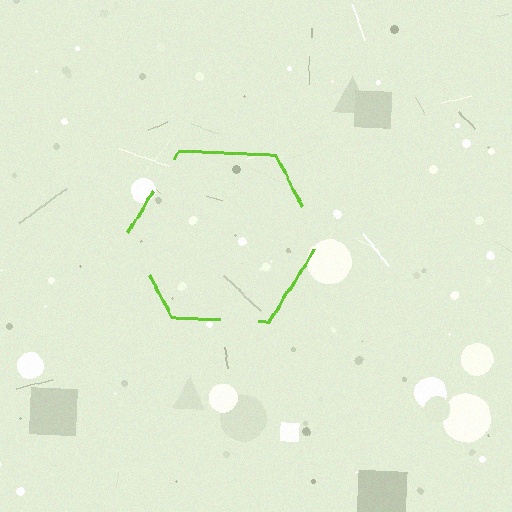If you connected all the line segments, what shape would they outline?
They would outline a hexagon.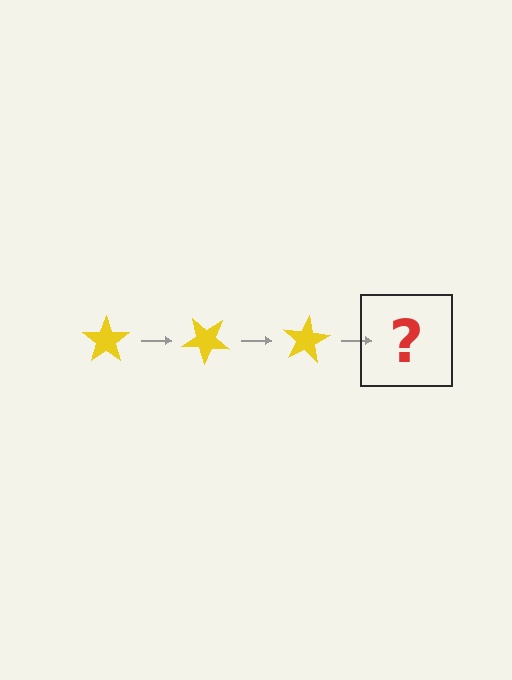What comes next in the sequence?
The next element should be a yellow star rotated 120 degrees.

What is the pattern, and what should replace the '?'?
The pattern is that the star rotates 40 degrees each step. The '?' should be a yellow star rotated 120 degrees.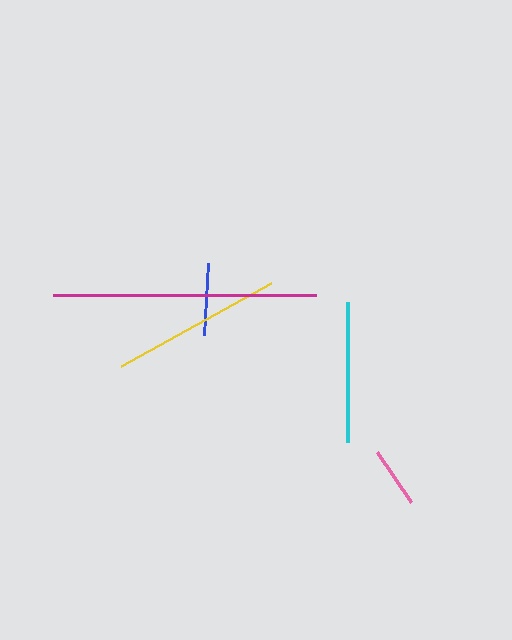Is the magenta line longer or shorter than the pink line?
The magenta line is longer than the pink line.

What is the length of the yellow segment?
The yellow segment is approximately 171 pixels long.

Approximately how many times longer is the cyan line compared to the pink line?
The cyan line is approximately 2.3 times the length of the pink line.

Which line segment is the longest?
The magenta line is the longest at approximately 263 pixels.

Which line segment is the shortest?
The pink line is the shortest at approximately 60 pixels.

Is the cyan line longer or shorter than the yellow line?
The yellow line is longer than the cyan line.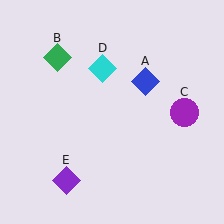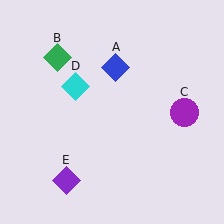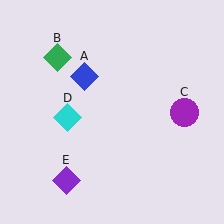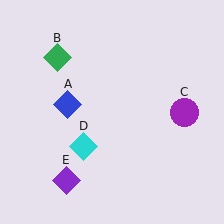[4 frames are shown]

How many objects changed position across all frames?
2 objects changed position: blue diamond (object A), cyan diamond (object D).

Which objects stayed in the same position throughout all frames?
Green diamond (object B) and purple circle (object C) and purple diamond (object E) remained stationary.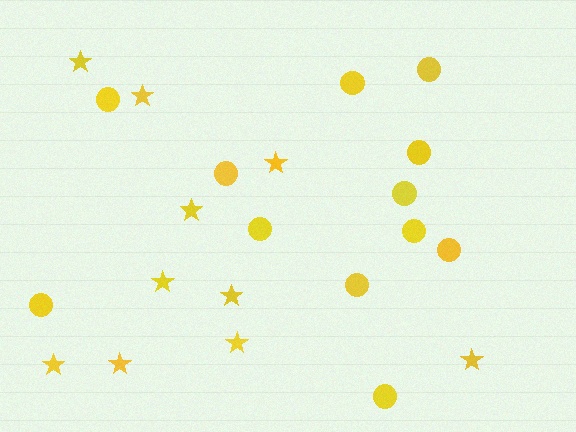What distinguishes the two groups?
There are 2 groups: one group of stars (10) and one group of circles (12).